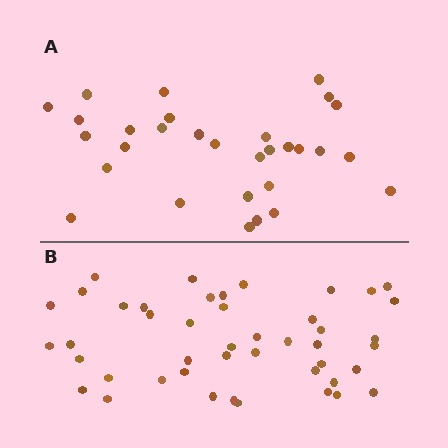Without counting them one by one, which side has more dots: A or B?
Region B (the bottom region) has more dots.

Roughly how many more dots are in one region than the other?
Region B has approximately 15 more dots than region A.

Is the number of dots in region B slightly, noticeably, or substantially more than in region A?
Region B has substantially more. The ratio is roughly 1.5 to 1.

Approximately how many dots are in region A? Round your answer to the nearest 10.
About 30 dots.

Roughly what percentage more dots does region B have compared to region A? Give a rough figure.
About 50% more.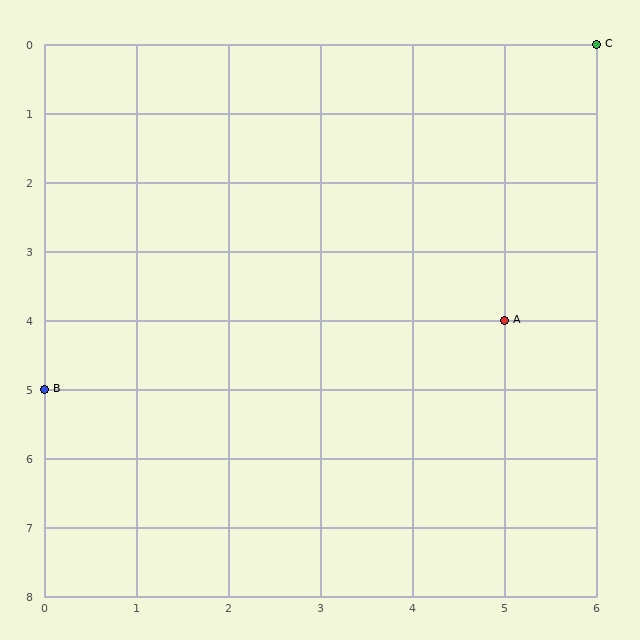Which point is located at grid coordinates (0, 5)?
Point B is at (0, 5).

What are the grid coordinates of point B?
Point B is at grid coordinates (0, 5).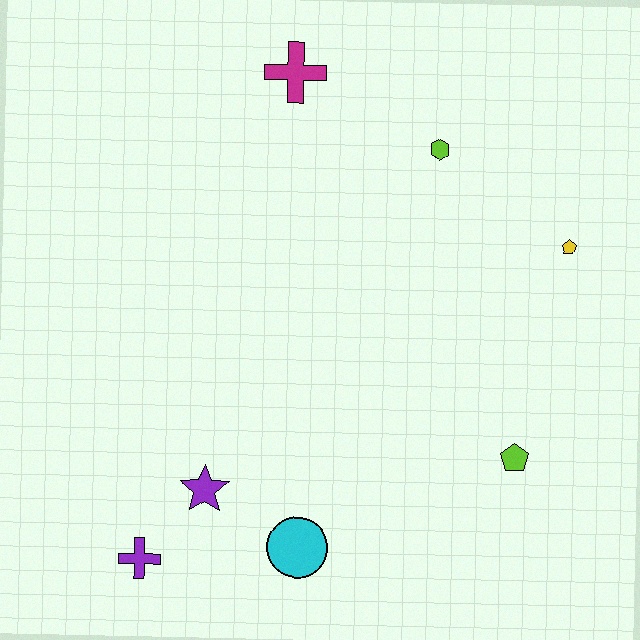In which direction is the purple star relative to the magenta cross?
The purple star is below the magenta cross.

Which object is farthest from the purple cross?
The yellow pentagon is farthest from the purple cross.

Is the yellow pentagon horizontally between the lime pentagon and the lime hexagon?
No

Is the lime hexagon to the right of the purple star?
Yes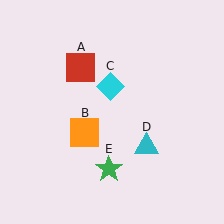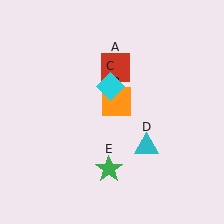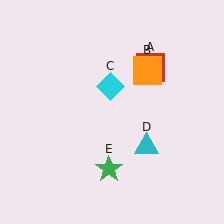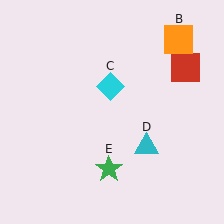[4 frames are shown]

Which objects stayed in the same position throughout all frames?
Cyan diamond (object C) and cyan triangle (object D) and green star (object E) remained stationary.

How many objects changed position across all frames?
2 objects changed position: red square (object A), orange square (object B).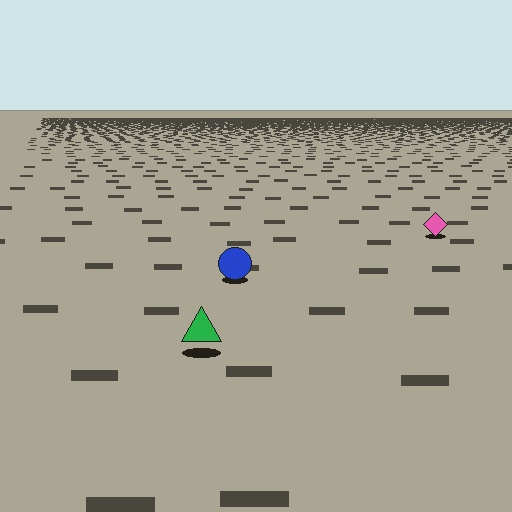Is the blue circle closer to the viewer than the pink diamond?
Yes. The blue circle is closer — you can tell from the texture gradient: the ground texture is coarser near it.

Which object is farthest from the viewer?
The pink diamond is farthest from the viewer. It appears smaller and the ground texture around it is denser.